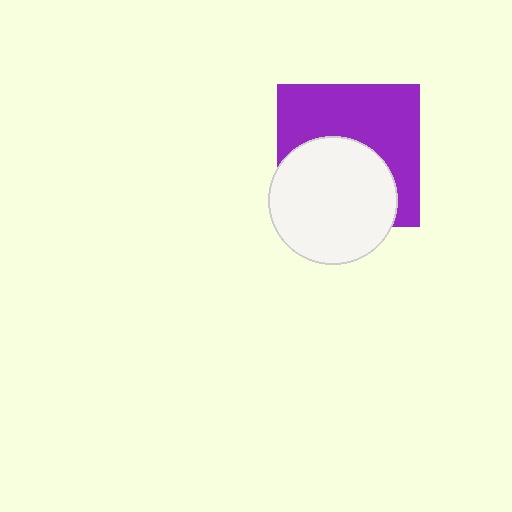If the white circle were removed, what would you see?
You would see the complete purple square.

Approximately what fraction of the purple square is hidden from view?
Roughly 47% of the purple square is hidden behind the white circle.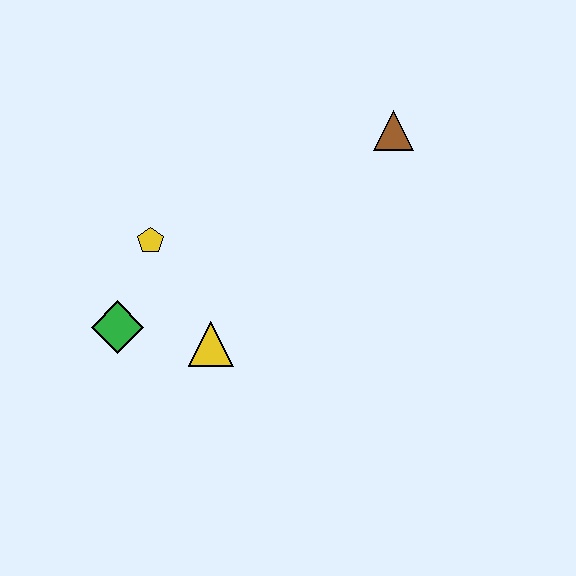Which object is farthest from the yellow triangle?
The brown triangle is farthest from the yellow triangle.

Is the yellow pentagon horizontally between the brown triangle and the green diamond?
Yes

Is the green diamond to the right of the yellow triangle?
No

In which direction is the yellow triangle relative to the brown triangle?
The yellow triangle is below the brown triangle.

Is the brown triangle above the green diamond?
Yes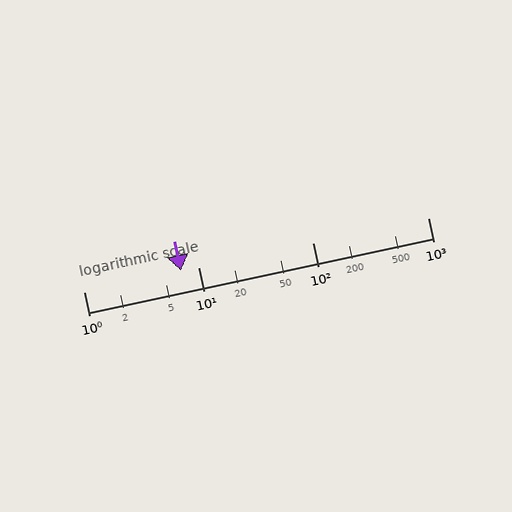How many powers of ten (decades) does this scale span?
The scale spans 3 decades, from 1 to 1000.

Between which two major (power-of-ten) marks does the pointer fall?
The pointer is between 1 and 10.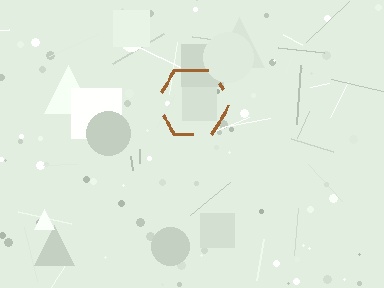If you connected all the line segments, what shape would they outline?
They would outline a hexagon.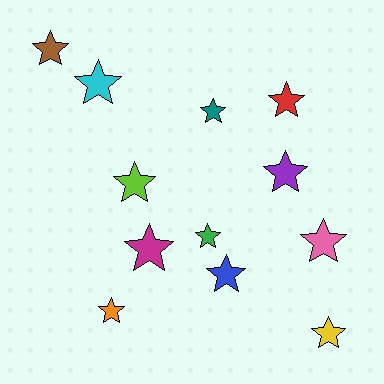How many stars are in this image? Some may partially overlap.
There are 12 stars.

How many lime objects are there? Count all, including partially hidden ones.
There is 1 lime object.